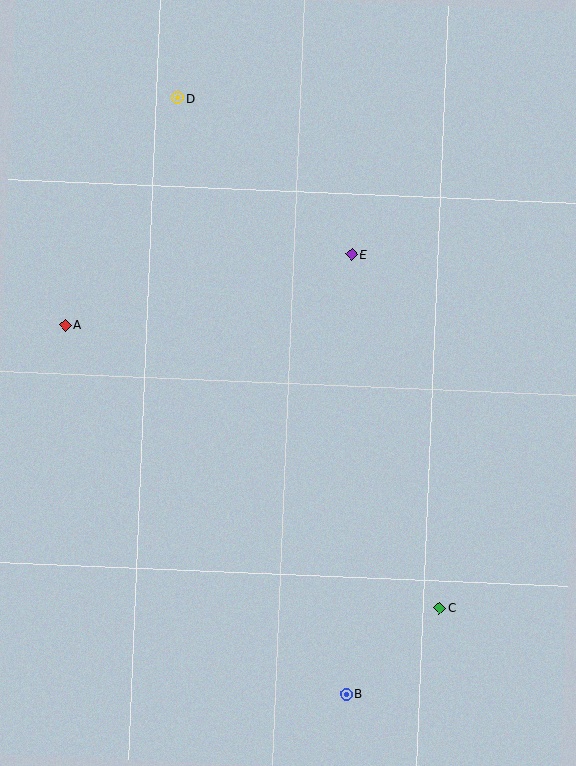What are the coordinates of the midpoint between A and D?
The midpoint between A and D is at (121, 211).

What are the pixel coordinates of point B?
Point B is at (346, 694).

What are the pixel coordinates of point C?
Point C is at (440, 608).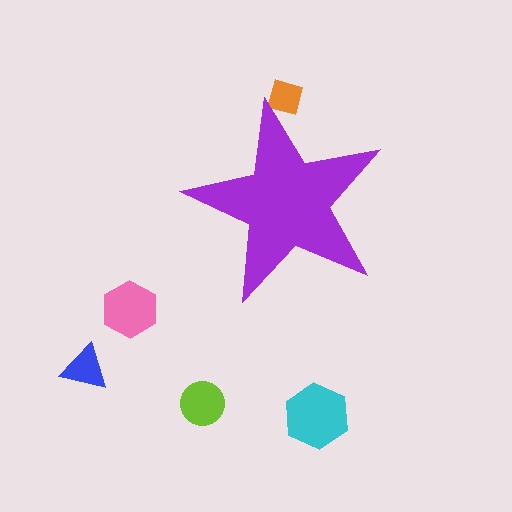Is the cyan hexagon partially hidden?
No, the cyan hexagon is fully visible.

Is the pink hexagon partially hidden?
No, the pink hexagon is fully visible.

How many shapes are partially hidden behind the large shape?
1 shape is partially hidden.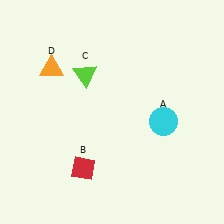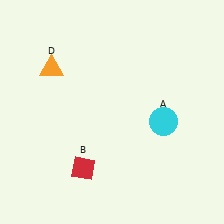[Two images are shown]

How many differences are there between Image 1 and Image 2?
There is 1 difference between the two images.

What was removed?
The lime triangle (C) was removed in Image 2.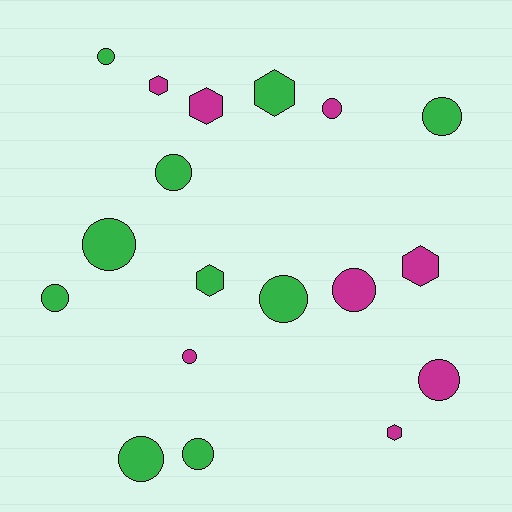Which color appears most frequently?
Green, with 10 objects.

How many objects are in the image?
There are 18 objects.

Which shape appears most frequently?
Circle, with 12 objects.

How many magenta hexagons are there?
There are 4 magenta hexagons.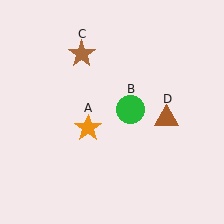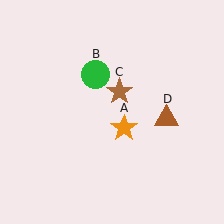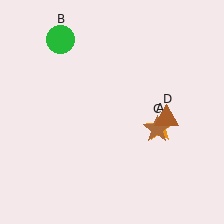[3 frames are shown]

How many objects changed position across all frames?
3 objects changed position: orange star (object A), green circle (object B), brown star (object C).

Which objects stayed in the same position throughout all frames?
Brown triangle (object D) remained stationary.